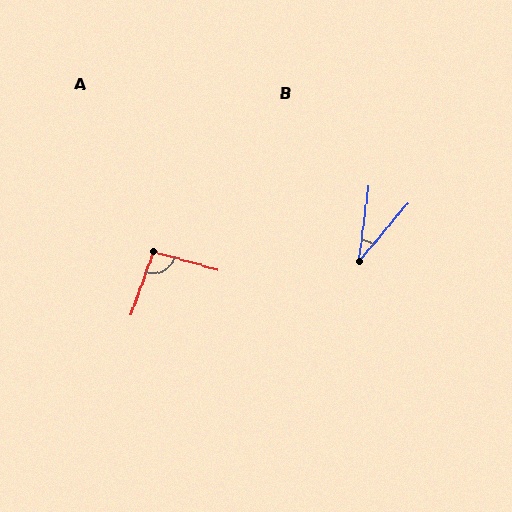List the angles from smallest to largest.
B (33°), A (94°).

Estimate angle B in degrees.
Approximately 33 degrees.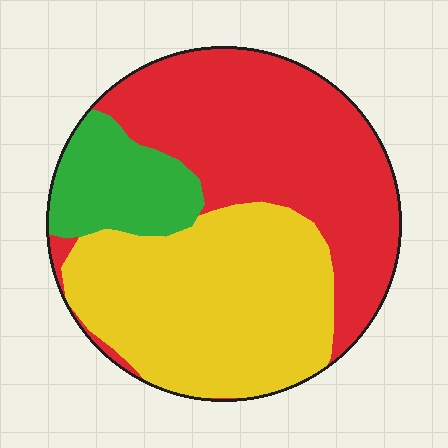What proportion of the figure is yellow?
Yellow takes up about two fifths (2/5) of the figure.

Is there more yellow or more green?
Yellow.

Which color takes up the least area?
Green, at roughly 15%.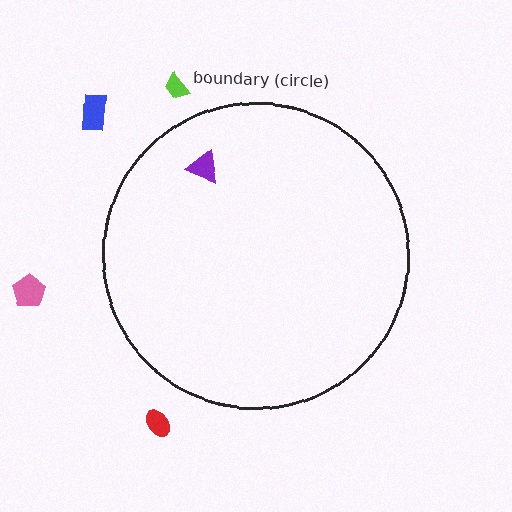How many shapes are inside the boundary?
1 inside, 4 outside.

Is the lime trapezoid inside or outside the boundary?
Outside.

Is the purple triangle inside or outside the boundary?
Inside.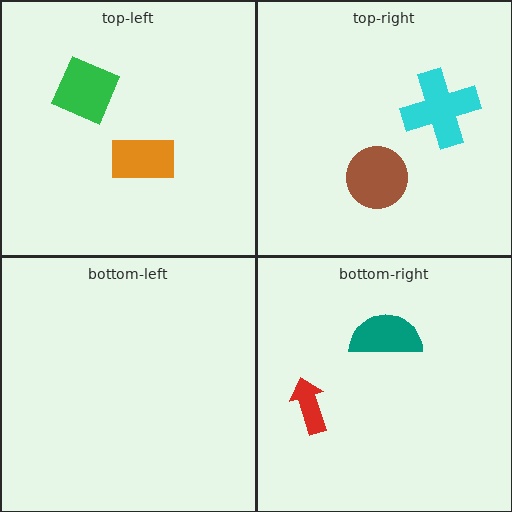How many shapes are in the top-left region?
2.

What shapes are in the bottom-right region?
The teal semicircle, the red arrow.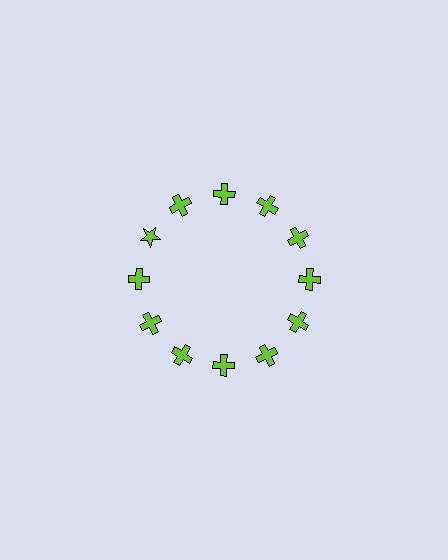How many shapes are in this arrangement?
There are 12 shapes arranged in a ring pattern.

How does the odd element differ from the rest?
It has a different shape: star instead of cross.